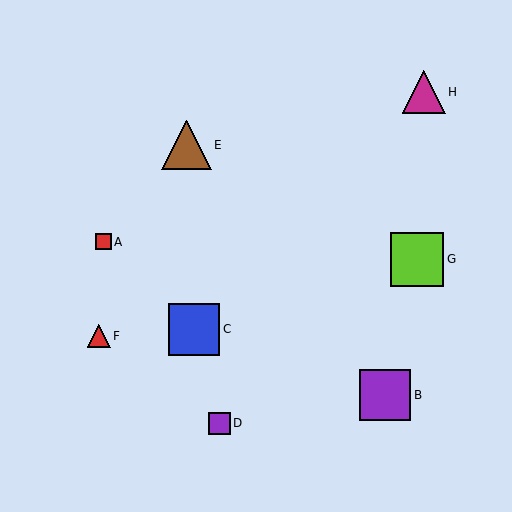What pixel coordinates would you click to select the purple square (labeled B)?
Click at (385, 395) to select the purple square B.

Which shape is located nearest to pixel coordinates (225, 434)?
The purple square (labeled D) at (219, 423) is nearest to that location.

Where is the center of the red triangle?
The center of the red triangle is at (99, 336).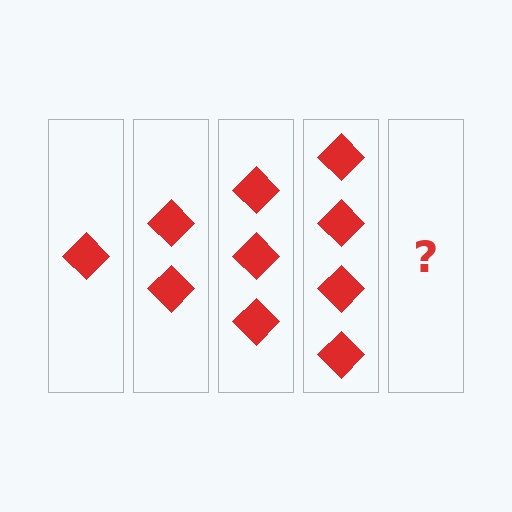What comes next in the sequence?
The next element should be 5 diamonds.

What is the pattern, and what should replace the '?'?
The pattern is that each step adds one more diamond. The '?' should be 5 diamonds.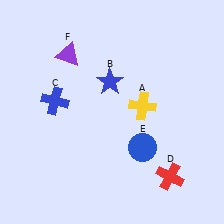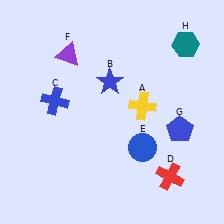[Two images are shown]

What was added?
A blue pentagon (G), a teal hexagon (H) were added in Image 2.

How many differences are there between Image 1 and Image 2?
There are 2 differences between the two images.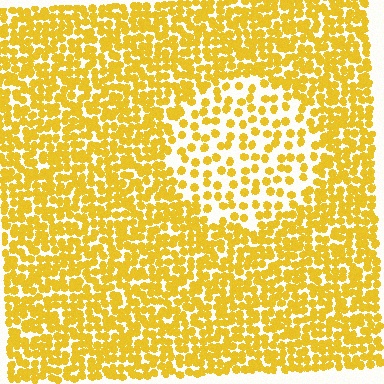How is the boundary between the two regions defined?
The boundary is defined by a change in element density (approximately 2.2x ratio). All elements are the same color, size, and shape.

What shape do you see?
I see a circle.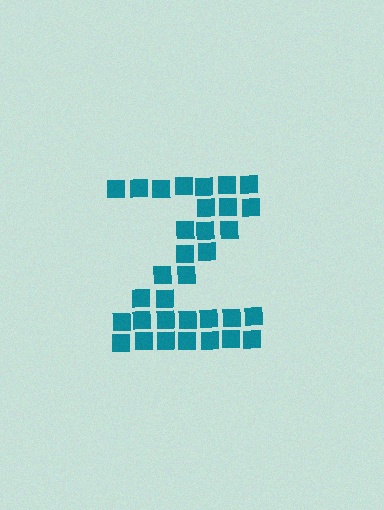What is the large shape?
The large shape is the letter Z.